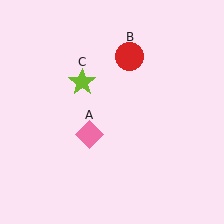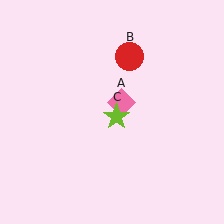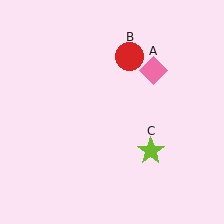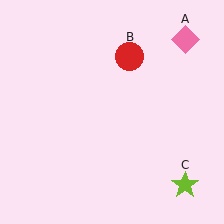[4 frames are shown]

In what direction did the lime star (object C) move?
The lime star (object C) moved down and to the right.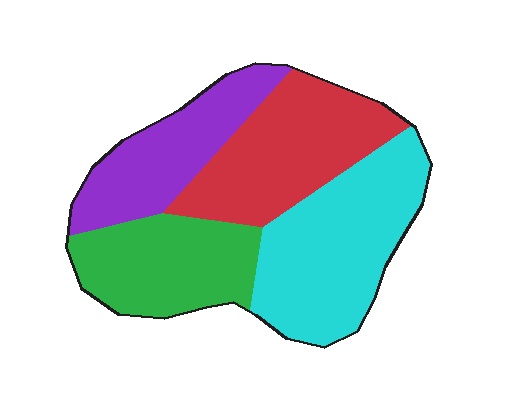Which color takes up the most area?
Cyan, at roughly 30%.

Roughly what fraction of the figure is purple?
Purple covers 20% of the figure.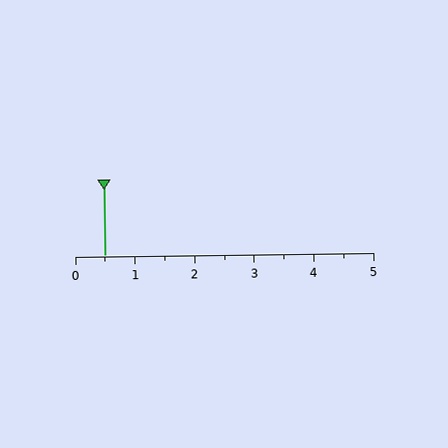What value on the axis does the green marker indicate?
The marker indicates approximately 0.5.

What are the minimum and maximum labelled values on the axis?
The axis runs from 0 to 5.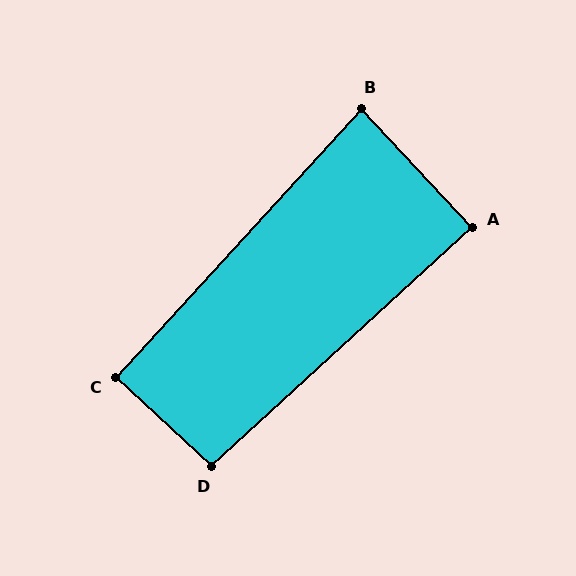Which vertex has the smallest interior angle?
B, at approximately 85 degrees.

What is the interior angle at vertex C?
Approximately 90 degrees (approximately right).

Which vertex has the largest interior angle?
D, at approximately 95 degrees.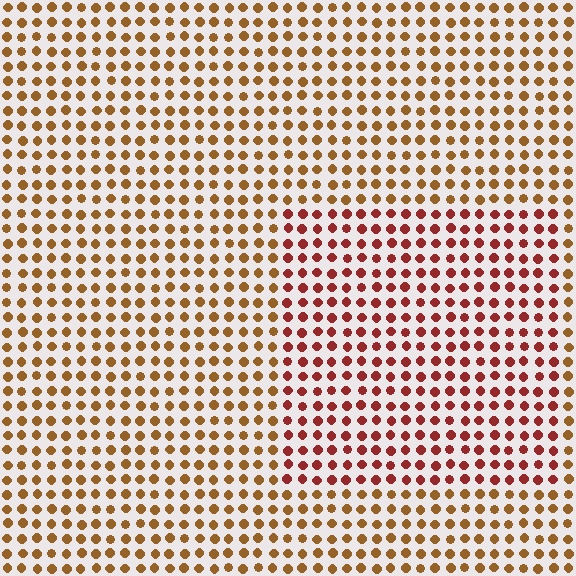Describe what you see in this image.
The image is filled with small brown elements in a uniform arrangement. A rectangle-shaped region is visible where the elements are tinted to a slightly different hue, forming a subtle color boundary.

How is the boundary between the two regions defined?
The boundary is defined purely by a slight shift in hue (about 34 degrees). Spacing, size, and orientation are identical on both sides.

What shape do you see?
I see a rectangle.